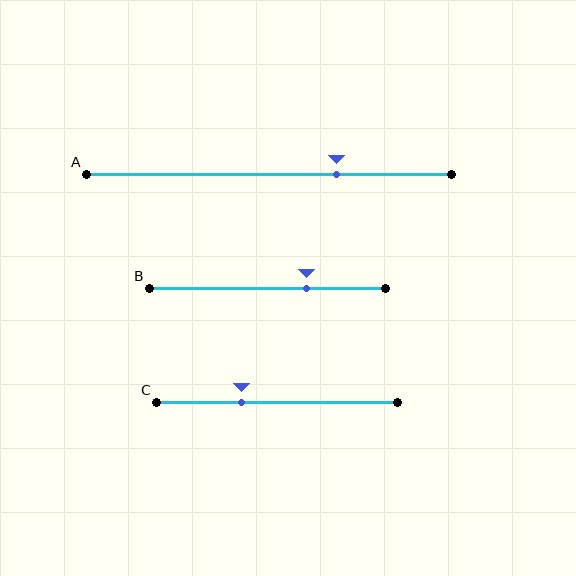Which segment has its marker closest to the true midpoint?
Segment C has its marker closest to the true midpoint.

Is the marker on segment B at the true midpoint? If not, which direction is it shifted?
No, the marker on segment B is shifted to the right by about 17% of the segment length.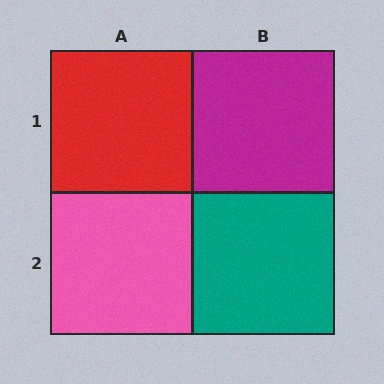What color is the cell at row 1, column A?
Red.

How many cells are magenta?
1 cell is magenta.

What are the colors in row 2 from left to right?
Pink, teal.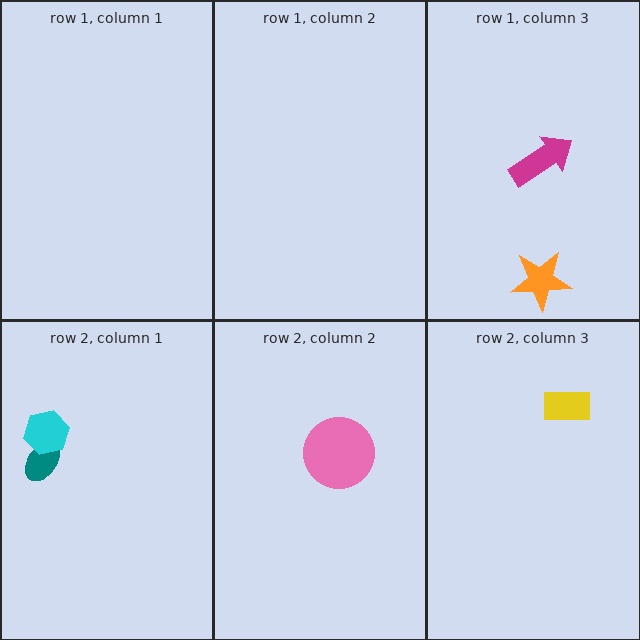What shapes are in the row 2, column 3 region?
The yellow rectangle.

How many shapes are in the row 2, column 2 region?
1.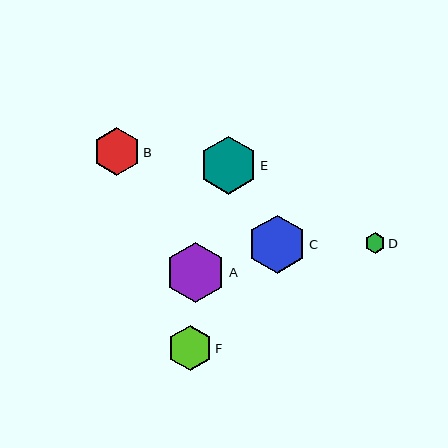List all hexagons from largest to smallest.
From largest to smallest: A, C, E, B, F, D.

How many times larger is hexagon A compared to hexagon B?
Hexagon A is approximately 1.3 times the size of hexagon B.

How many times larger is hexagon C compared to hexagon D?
Hexagon C is approximately 2.8 times the size of hexagon D.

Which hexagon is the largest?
Hexagon A is the largest with a size of approximately 60 pixels.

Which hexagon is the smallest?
Hexagon D is the smallest with a size of approximately 20 pixels.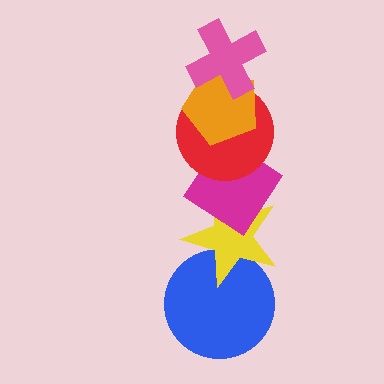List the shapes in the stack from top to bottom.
From top to bottom: the pink cross, the orange pentagon, the red circle, the magenta diamond, the yellow star, the blue circle.